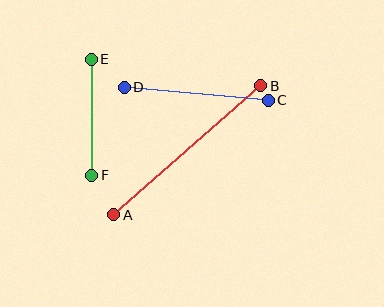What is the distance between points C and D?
The distance is approximately 144 pixels.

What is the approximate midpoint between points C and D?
The midpoint is at approximately (196, 94) pixels.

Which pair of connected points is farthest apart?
Points A and B are farthest apart.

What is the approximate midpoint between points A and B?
The midpoint is at approximately (187, 150) pixels.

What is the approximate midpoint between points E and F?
The midpoint is at approximately (91, 117) pixels.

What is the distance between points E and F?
The distance is approximately 116 pixels.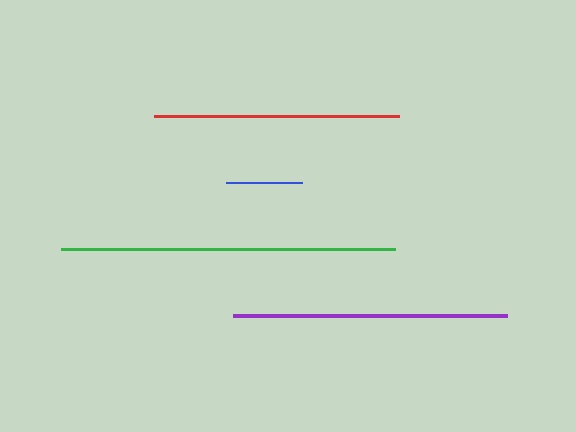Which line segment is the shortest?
The blue line is the shortest at approximately 76 pixels.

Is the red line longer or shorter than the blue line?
The red line is longer than the blue line.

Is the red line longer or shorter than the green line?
The green line is longer than the red line.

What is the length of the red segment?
The red segment is approximately 245 pixels long.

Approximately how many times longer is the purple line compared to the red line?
The purple line is approximately 1.1 times the length of the red line.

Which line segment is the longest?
The green line is the longest at approximately 334 pixels.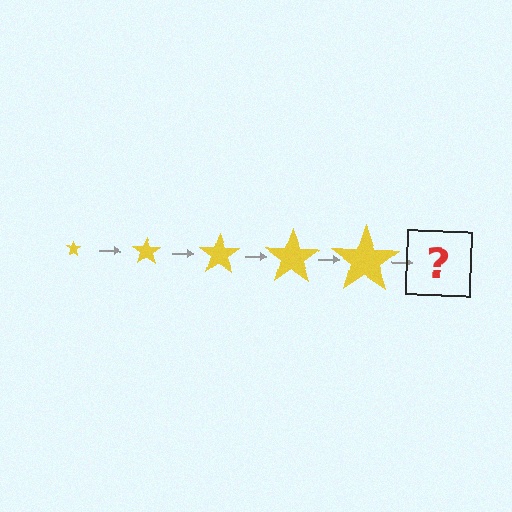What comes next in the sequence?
The next element should be a yellow star, larger than the previous one.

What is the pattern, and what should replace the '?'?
The pattern is that the star gets progressively larger each step. The '?' should be a yellow star, larger than the previous one.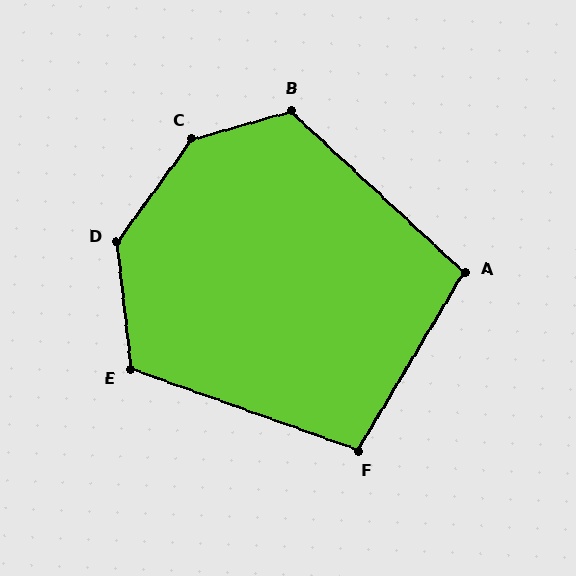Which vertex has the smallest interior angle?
F, at approximately 101 degrees.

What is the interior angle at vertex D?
Approximately 138 degrees (obtuse).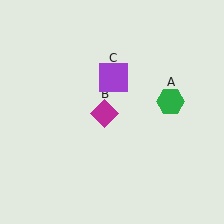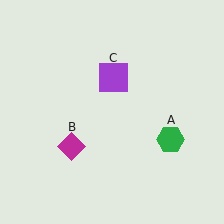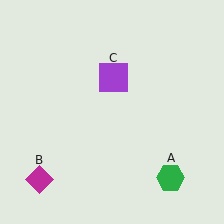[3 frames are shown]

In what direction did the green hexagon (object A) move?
The green hexagon (object A) moved down.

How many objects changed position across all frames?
2 objects changed position: green hexagon (object A), magenta diamond (object B).